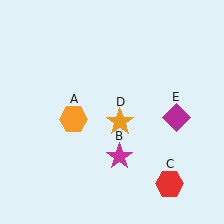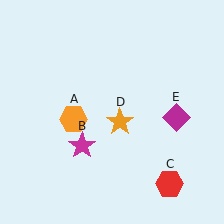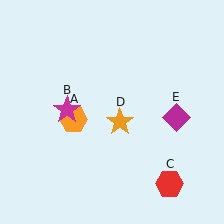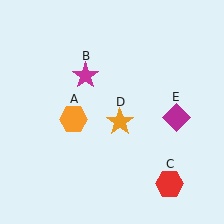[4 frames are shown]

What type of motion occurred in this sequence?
The magenta star (object B) rotated clockwise around the center of the scene.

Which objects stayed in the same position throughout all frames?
Orange hexagon (object A) and red hexagon (object C) and orange star (object D) and magenta diamond (object E) remained stationary.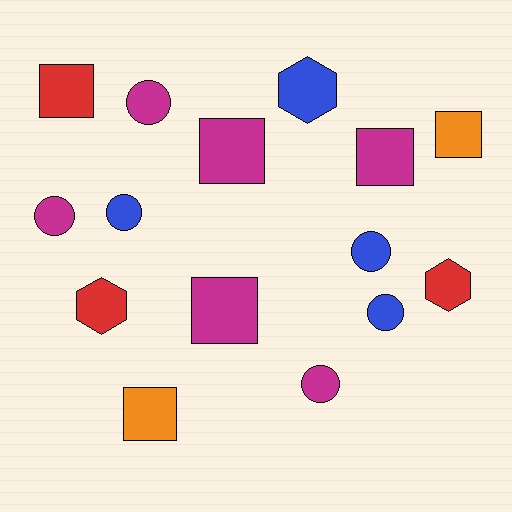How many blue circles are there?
There are 3 blue circles.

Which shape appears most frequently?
Circle, with 6 objects.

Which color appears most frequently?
Magenta, with 6 objects.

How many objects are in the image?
There are 15 objects.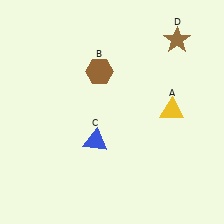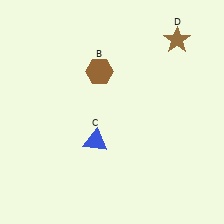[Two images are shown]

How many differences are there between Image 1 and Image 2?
There is 1 difference between the two images.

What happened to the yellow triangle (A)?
The yellow triangle (A) was removed in Image 2. It was in the top-right area of Image 1.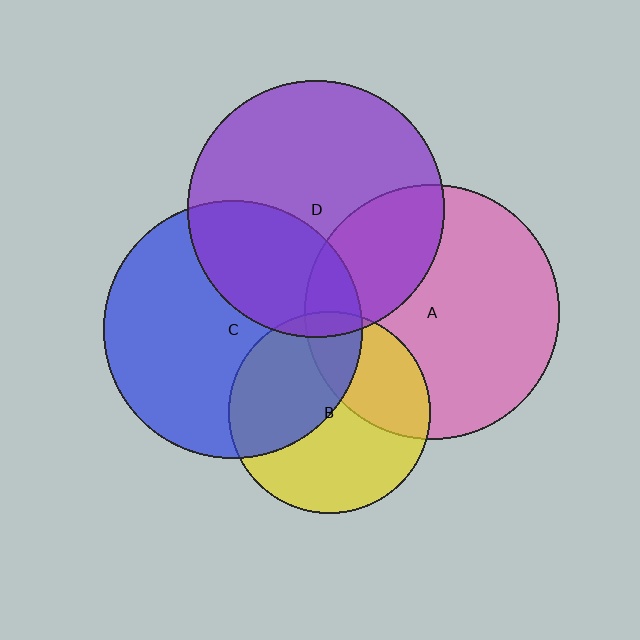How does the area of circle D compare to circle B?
Approximately 1.6 times.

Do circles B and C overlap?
Yes.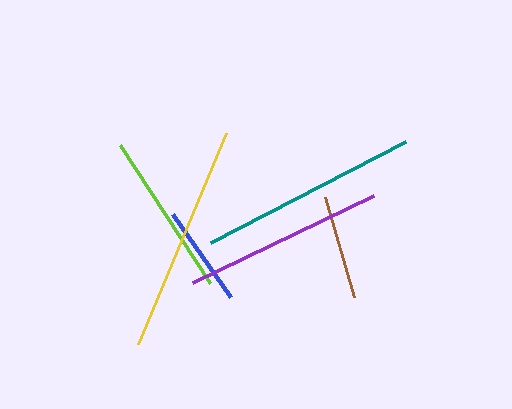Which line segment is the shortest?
The blue line is the shortest at approximately 101 pixels.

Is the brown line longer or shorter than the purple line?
The purple line is longer than the brown line.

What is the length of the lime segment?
The lime segment is approximately 165 pixels long.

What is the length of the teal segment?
The teal segment is approximately 220 pixels long.